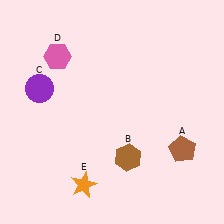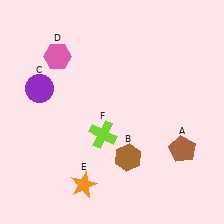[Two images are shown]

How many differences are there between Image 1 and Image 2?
There is 1 difference between the two images.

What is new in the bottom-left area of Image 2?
A lime cross (F) was added in the bottom-left area of Image 2.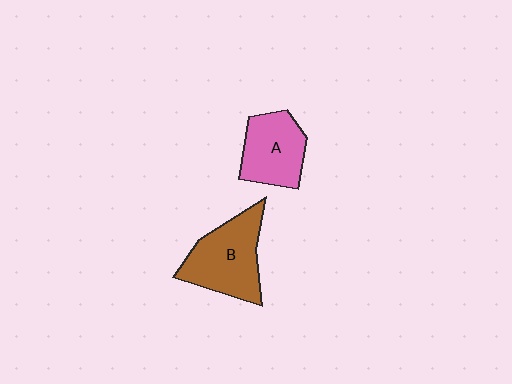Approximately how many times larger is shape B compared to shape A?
Approximately 1.2 times.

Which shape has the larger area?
Shape B (brown).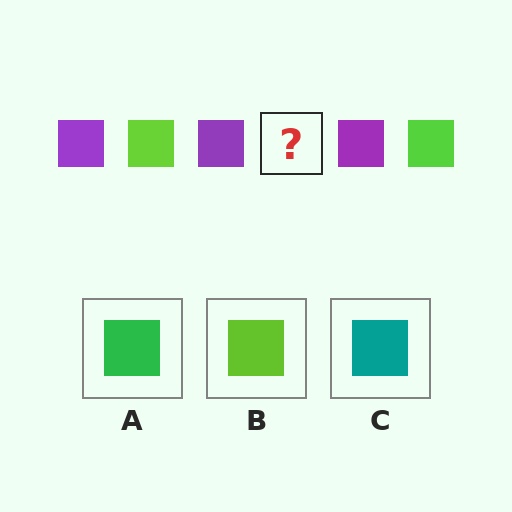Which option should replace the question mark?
Option B.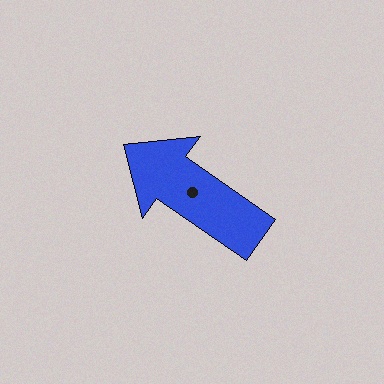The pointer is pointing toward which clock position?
Roughly 10 o'clock.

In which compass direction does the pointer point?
Northwest.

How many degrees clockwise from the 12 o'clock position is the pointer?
Approximately 305 degrees.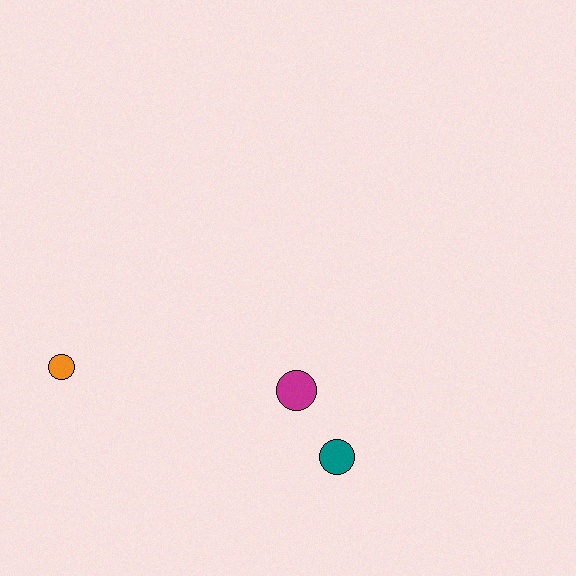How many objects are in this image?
There are 3 objects.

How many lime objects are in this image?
There are no lime objects.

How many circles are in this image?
There are 3 circles.